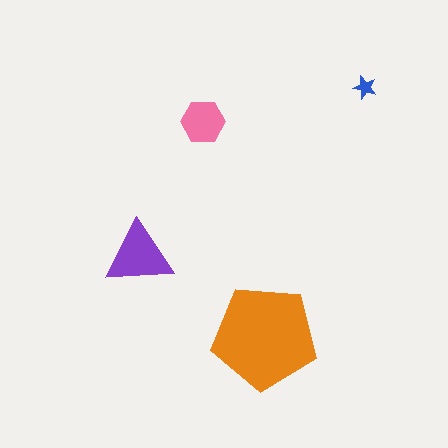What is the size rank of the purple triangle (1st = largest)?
2nd.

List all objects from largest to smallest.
The orange pentagon, the purple triangle, the pink hexagon, the blue star.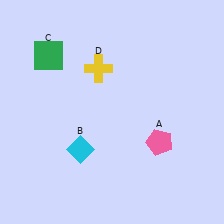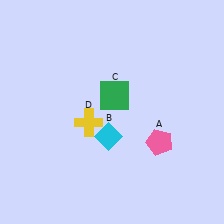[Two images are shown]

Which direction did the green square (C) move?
The green square (C) moved right.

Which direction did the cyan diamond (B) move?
The cyan diamond (B) moved right.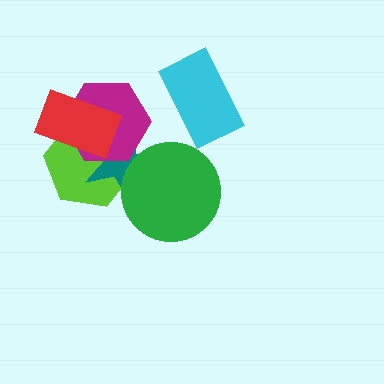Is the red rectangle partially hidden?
No, no other shape covers it.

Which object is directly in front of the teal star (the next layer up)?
The magenta hexagon is directly in front of the teal star.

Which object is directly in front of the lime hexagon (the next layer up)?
The teal star is directly in front of the lime hexagon.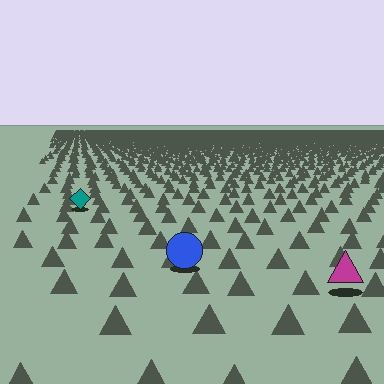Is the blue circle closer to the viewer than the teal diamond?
Yes. The blue circle is closer — you can tell from the texture gradient: the ground texture is coarser near it.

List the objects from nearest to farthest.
From nearest to farthest: the magenta triangle, the blue circle, the teal diamond.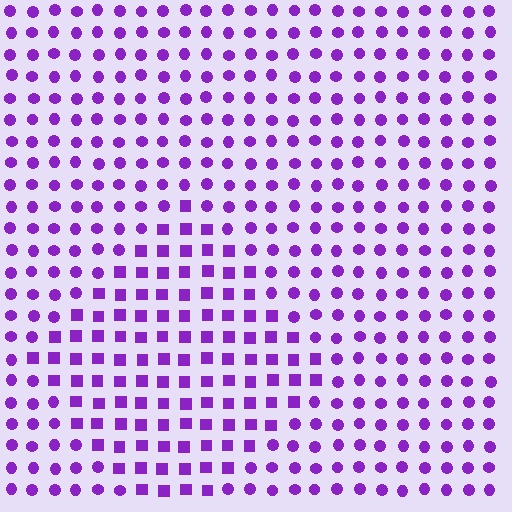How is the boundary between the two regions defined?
The boundary is defined by a change in element shape: squares inside vs. circles outside. All elements share the same color and spacing.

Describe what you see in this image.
The image is filled with small purple elements arranged in a uniform grid. A diamond-shaped region contains squares, while the surrounding area contains circles. The boundary is defined purely by the change in element shape.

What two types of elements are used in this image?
The image uses squares inside the diamond region and circles outside it.